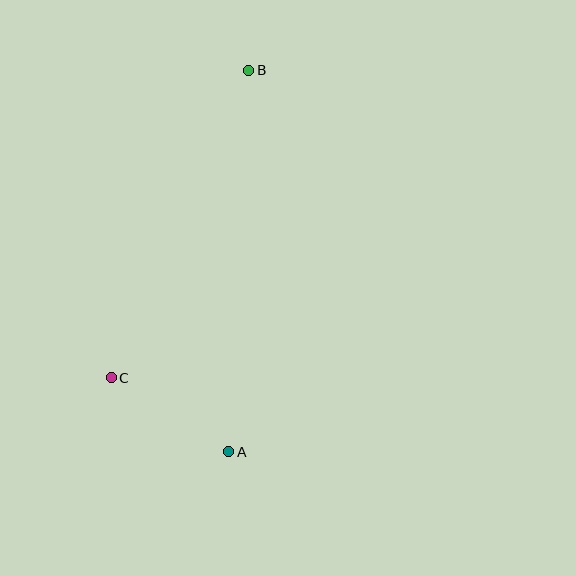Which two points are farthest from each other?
Points A and B are farthest from each other.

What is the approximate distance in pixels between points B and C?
The distance between B and C is approximately 337 pixels.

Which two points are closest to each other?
Points A and C are closest to each other.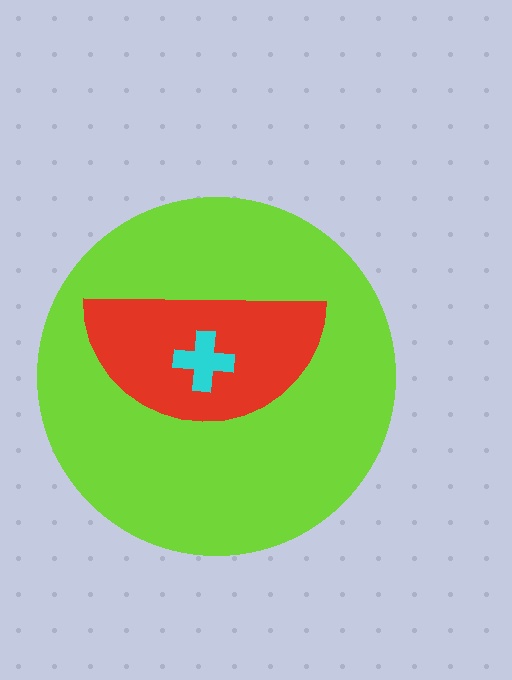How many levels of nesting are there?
3.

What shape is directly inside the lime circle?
The red semicircle.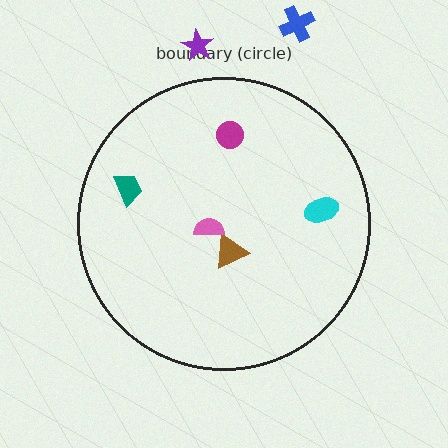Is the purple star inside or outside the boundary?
Outside.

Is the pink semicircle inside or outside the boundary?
Inside.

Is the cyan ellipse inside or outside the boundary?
Inside.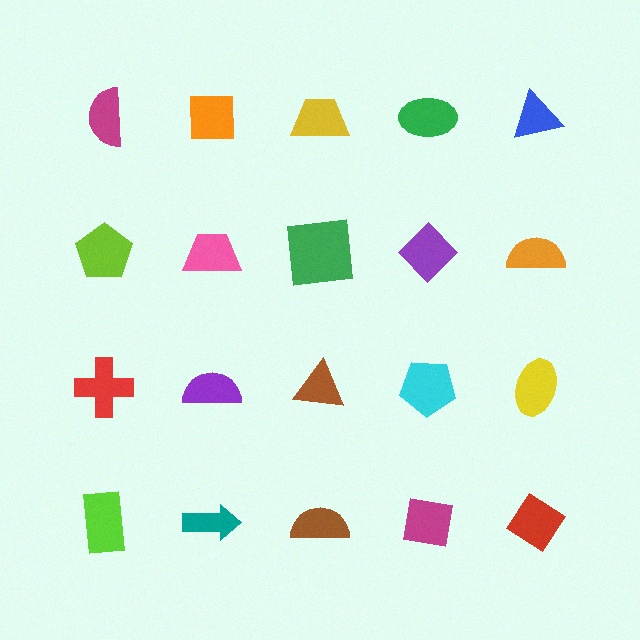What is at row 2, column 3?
A green square.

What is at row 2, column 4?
A purple diamond.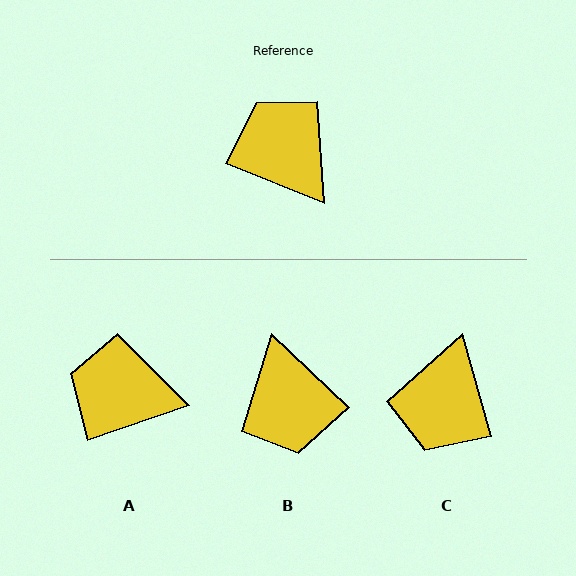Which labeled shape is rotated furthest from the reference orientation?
B, about 159 degrees away.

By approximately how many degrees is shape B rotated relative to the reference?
Approximately 159 degrees counter-clockwise.